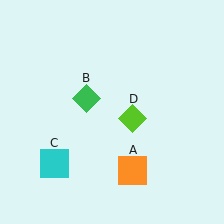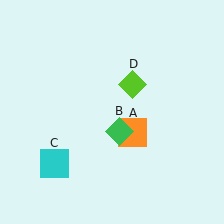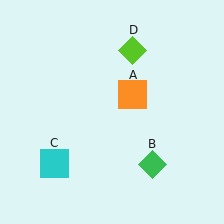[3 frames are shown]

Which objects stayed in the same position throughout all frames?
Cyan square (object C) remained stationary.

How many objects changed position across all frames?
3 objects changed position: orange square (object A), green diamond (object B), lime diamond (object D).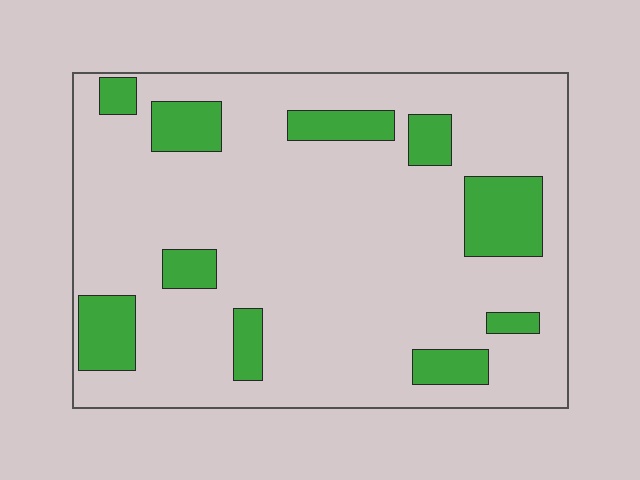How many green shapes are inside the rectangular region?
10.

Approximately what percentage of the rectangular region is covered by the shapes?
Approximately 20%.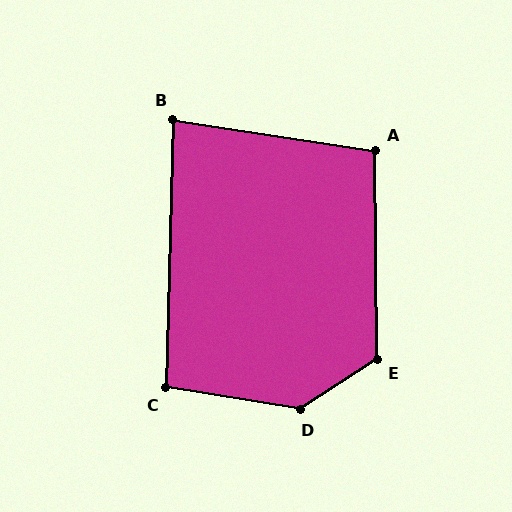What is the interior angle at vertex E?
Approximately 122 degrees (obtuse).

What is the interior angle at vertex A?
Approximately 99 degrees (obtuse).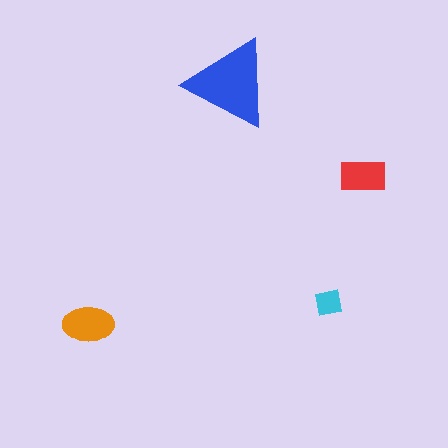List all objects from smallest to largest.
The cyan square, the red rectangle, the orange ellipse, the blue triangle.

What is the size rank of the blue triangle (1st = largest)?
1st.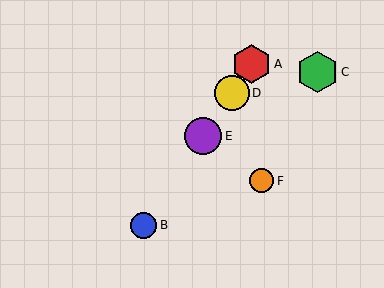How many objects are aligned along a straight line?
4 objects (A, B, D, E) are aligned along a straight line.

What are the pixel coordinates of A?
Object A is at (252, 64).